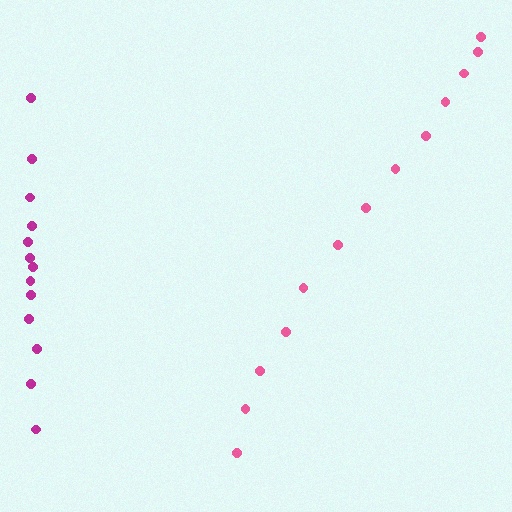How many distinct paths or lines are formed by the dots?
There are 2 distinct paths.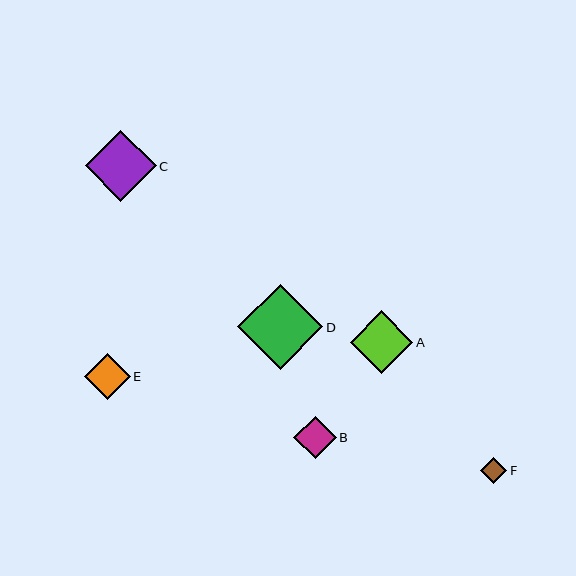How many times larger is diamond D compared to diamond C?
Diamond D is approximately 1.2 times the size of diamond C.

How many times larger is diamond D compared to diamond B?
Diamond D is approximately 2.0 times the size of diamond B.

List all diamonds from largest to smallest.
From largest to smallest: D, C, A, E, B, F.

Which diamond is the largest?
Diamond D is the largest with a size of approximately 85 pixels.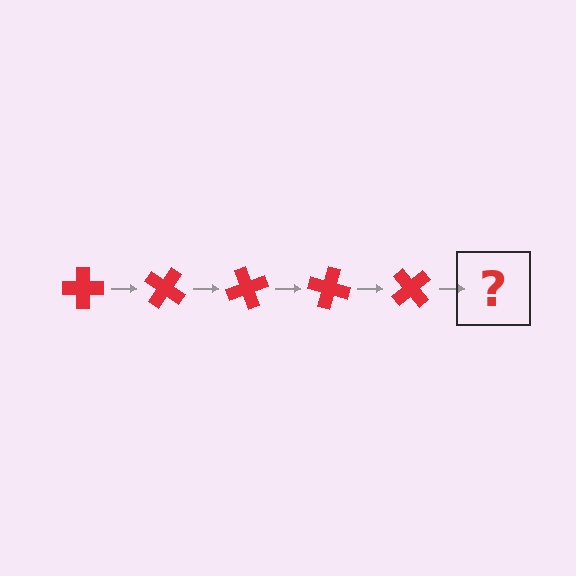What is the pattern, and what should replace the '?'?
The pattern is that the cross rotates 35 degrees each step. The '?' should be a red cross rotated 175 degrees.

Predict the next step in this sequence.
The next step is a red cross rotated 175 degrees.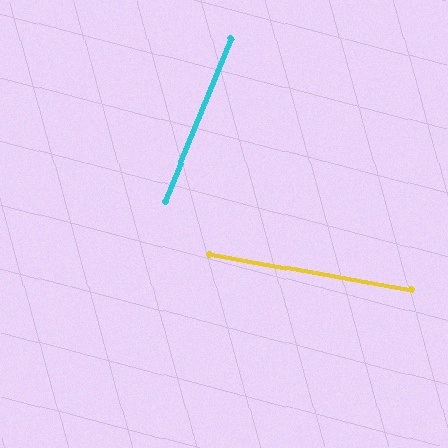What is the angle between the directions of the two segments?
Approximately 78 degrees.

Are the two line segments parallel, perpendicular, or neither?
Neither parallel nor perpendicular — they differ by about 78°.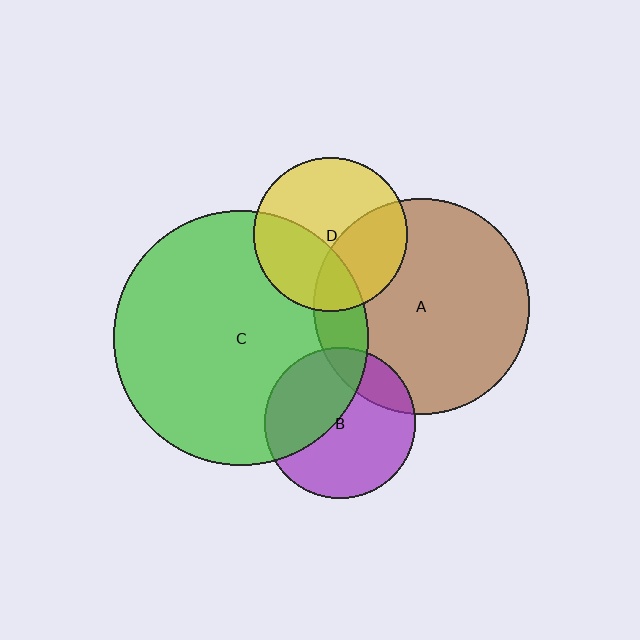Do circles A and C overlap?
Yes.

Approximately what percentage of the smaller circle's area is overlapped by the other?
Approximately 15%.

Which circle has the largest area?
Circle C (green).